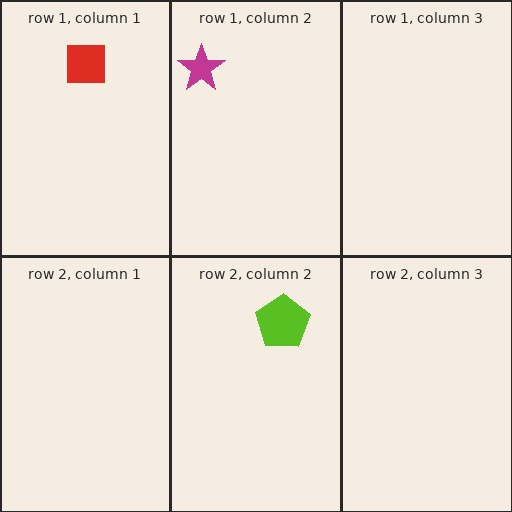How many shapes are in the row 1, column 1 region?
1.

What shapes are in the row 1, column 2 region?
The magenta star.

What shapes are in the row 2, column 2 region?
The lime pentagon.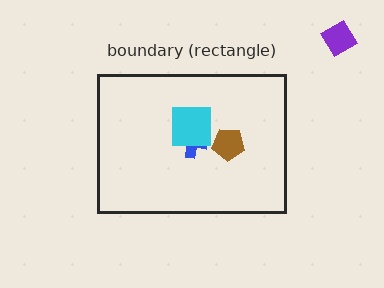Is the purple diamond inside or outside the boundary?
Outside.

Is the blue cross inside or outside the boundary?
Inside.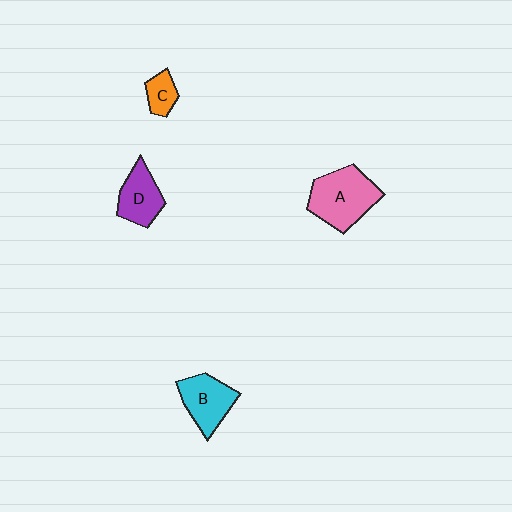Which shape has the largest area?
Shape A (pink).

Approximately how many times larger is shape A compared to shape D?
Approximately 1.5 times.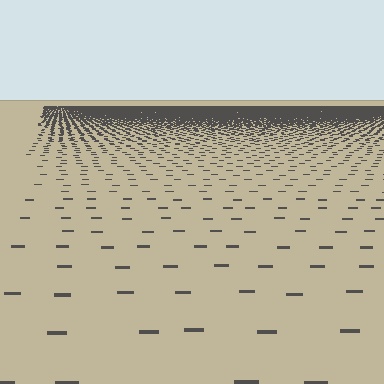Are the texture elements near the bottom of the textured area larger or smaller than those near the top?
Larger. Near the bottom, elements are closer to the viewer and appear at a bigger on-screen size.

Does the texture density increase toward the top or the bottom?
Density increases toward the top.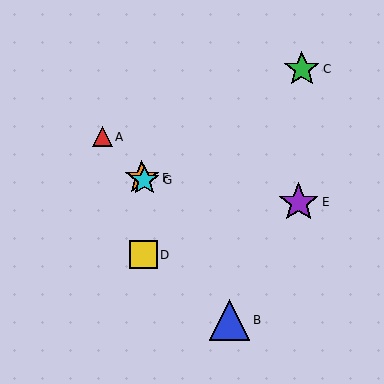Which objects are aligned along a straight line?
Objects A, F, G are aligned along a straight line.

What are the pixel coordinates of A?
Object A is at (102, 137).